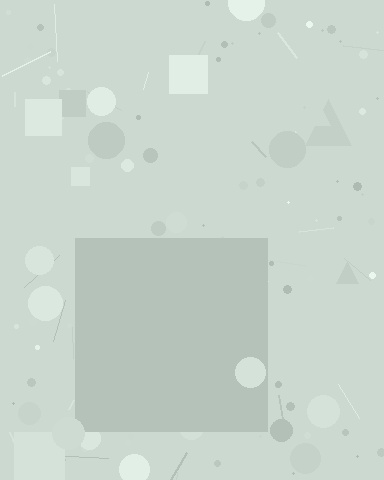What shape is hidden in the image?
A square is hidden in the image.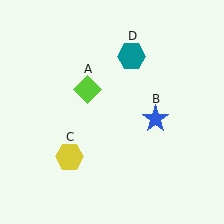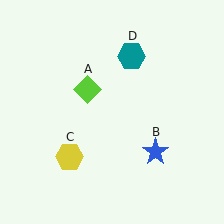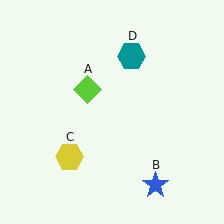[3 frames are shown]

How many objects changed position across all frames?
1 object changed position: blue star (object B).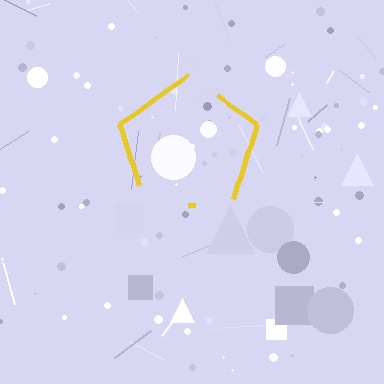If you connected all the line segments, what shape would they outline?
They would outline a pentagon.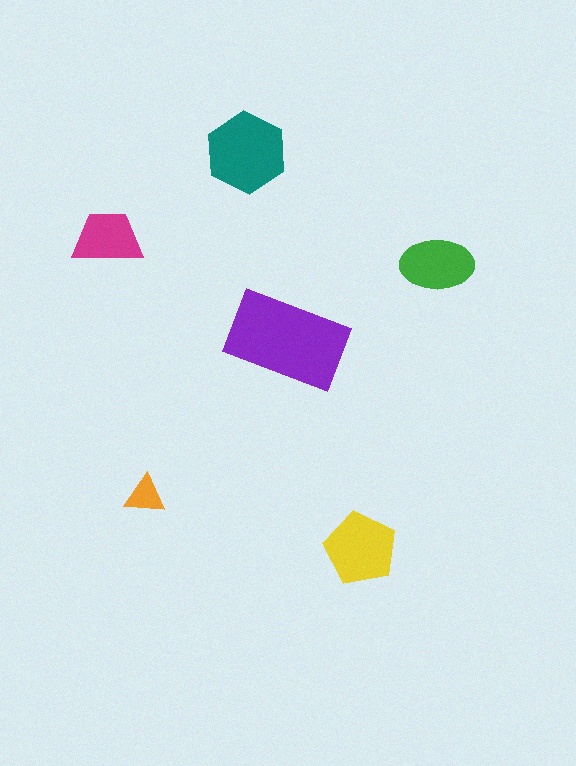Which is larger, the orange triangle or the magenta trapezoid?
The magenta trapezoid.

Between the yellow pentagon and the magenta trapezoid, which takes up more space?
The yellow pentagon.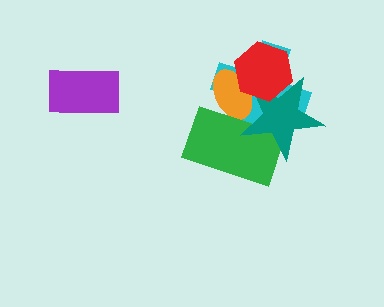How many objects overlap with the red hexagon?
3 objects overlap with the red hexagon.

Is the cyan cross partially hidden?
Yes, it is partially covered by another shape.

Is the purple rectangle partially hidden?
No, no other shape covers it.